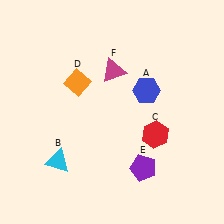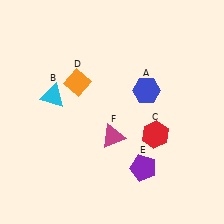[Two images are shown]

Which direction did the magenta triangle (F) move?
The magenta triangle (F) moved down.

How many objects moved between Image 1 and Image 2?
2 objects moved between the two images.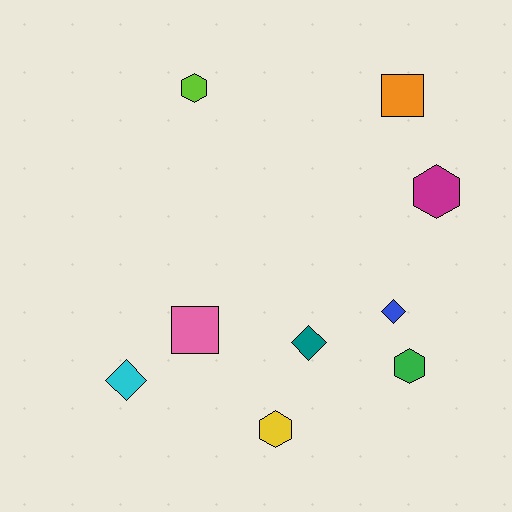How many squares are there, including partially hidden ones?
There are 2 squares.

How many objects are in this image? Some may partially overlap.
There are 9 objects.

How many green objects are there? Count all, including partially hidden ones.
There is 1 green object.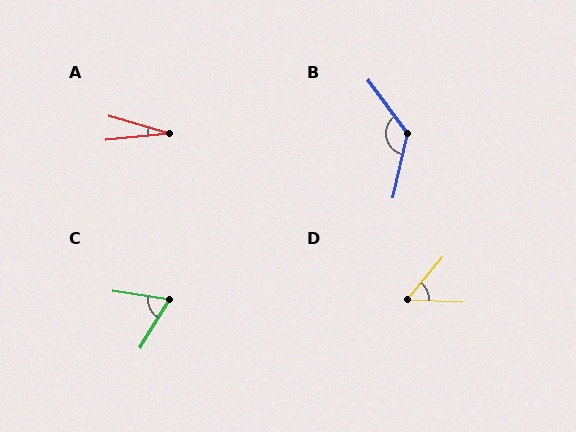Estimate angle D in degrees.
Approximately 53 degrees.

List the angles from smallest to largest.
A (21°), D (53°), C (67°), B (131°).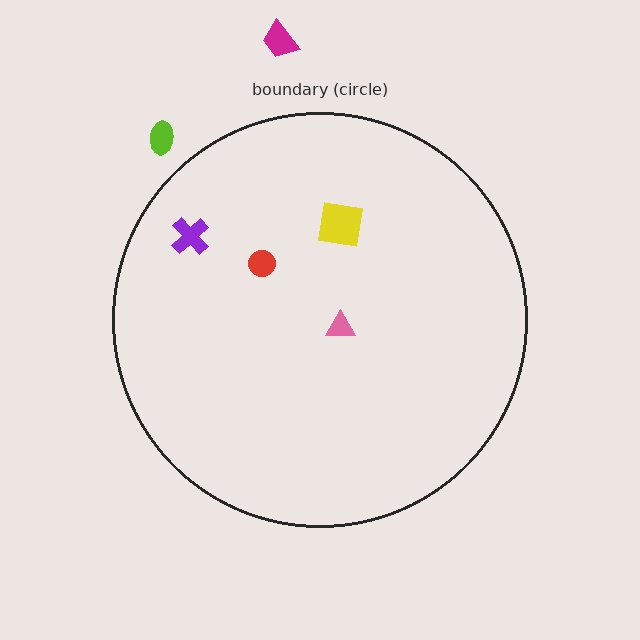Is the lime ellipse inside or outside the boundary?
Outside.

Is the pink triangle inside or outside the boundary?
Inside.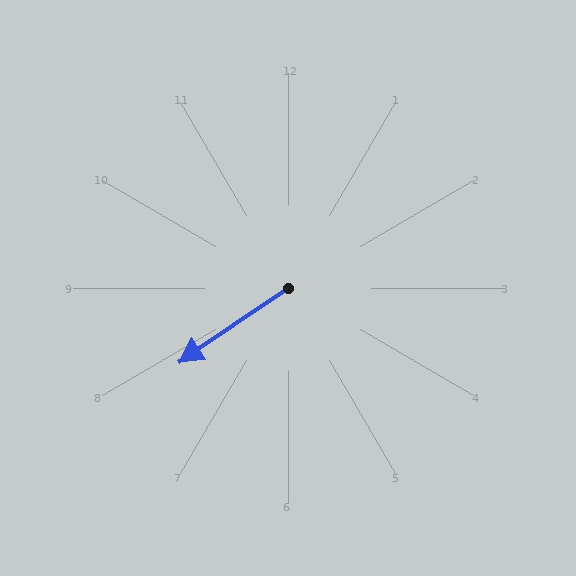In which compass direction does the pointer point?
Southwest.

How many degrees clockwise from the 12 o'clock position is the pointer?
Approximately 236 degrees.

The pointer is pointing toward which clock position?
Roughly 8 o'clock.